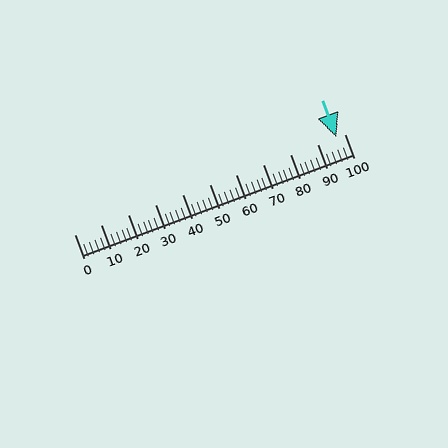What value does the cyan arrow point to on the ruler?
The cyan arrow points to approximately 97.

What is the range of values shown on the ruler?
The ruler shows values from 0 to 100.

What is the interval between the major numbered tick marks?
The major tick marks are spaced 10 units apart.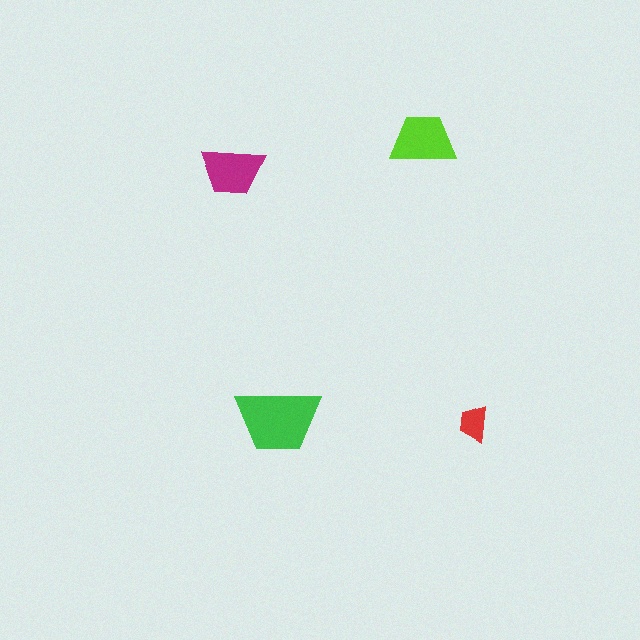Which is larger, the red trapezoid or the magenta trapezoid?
The magenta one.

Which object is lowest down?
The red trapezoid is bottommost.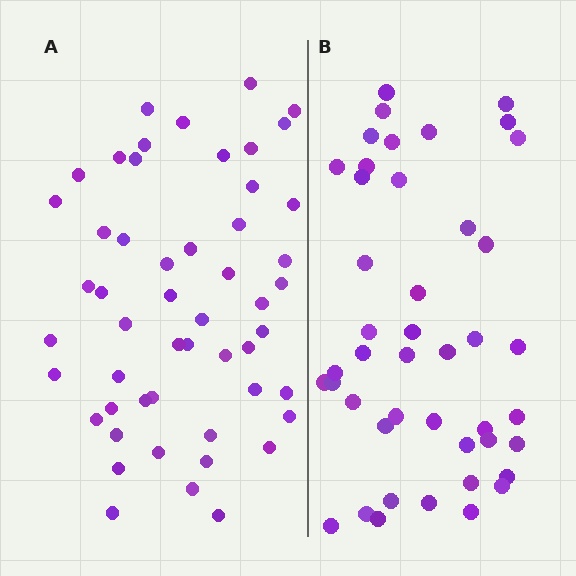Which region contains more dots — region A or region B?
Region A (the left region) has more dots.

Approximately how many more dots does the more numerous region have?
Region A has roughly 8 or so more dots than region B.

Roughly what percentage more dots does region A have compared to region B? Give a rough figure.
About 20% more.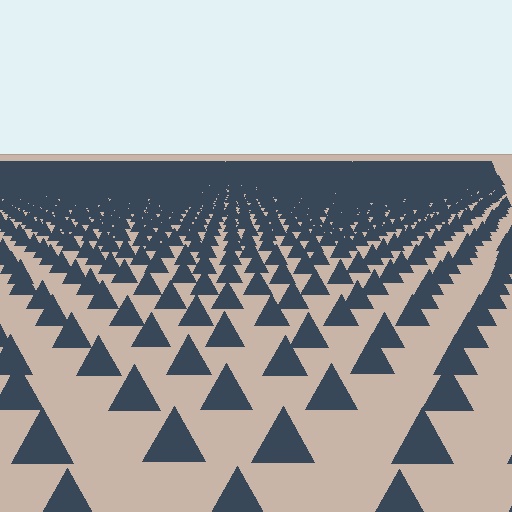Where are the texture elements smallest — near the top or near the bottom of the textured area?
Near the top.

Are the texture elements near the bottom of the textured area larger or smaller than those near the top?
Larger. Near the bottom, elements are closer to the viewer and appear at a bigger on-screen size.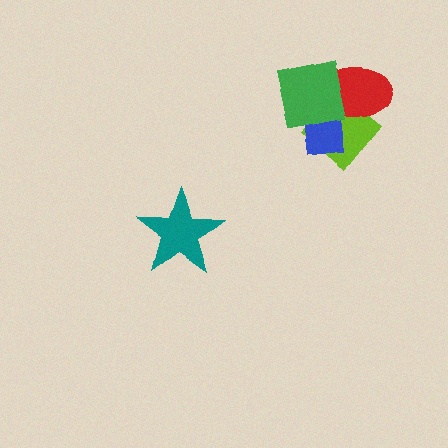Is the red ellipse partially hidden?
Yes, it is partially covered by another shape.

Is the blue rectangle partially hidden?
Yes, it is partially covered by another shape.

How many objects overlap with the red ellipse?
3 objects overlap with the red ellipse.